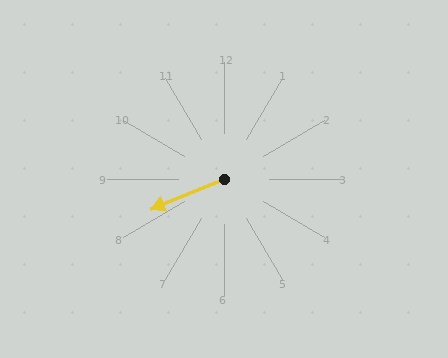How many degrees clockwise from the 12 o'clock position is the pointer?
Approximately 247 degrees.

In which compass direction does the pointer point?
Southwest.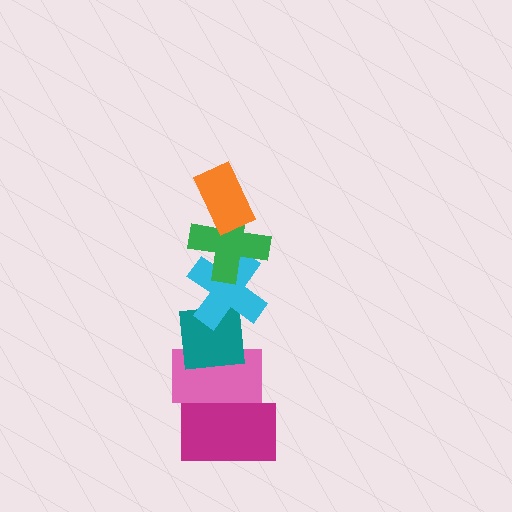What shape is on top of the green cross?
The orange rectangle is on top of the green cross.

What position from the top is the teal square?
The teal square is 4th from the top.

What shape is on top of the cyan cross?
The green cross is on top of the cyan cross.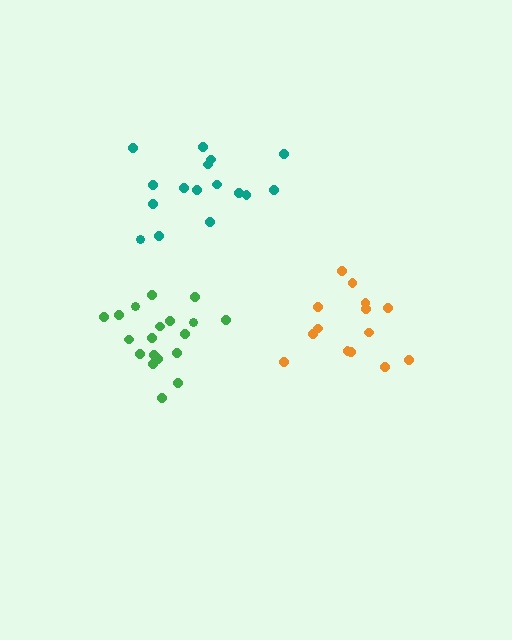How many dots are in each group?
Group 1: 14 dots, Group 2: 16 dots, Group 3: 19 dots (49 total).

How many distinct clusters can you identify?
There are 3 distinct clusters.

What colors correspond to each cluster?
The clusters are colored: orange, teal, green.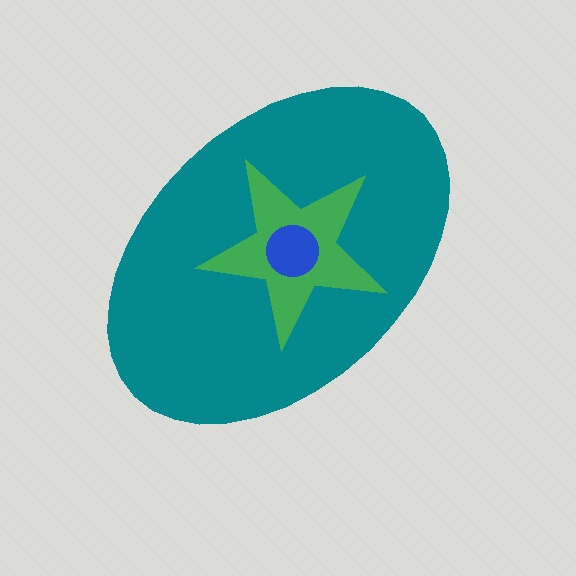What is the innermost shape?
The blue circle.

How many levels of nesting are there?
3.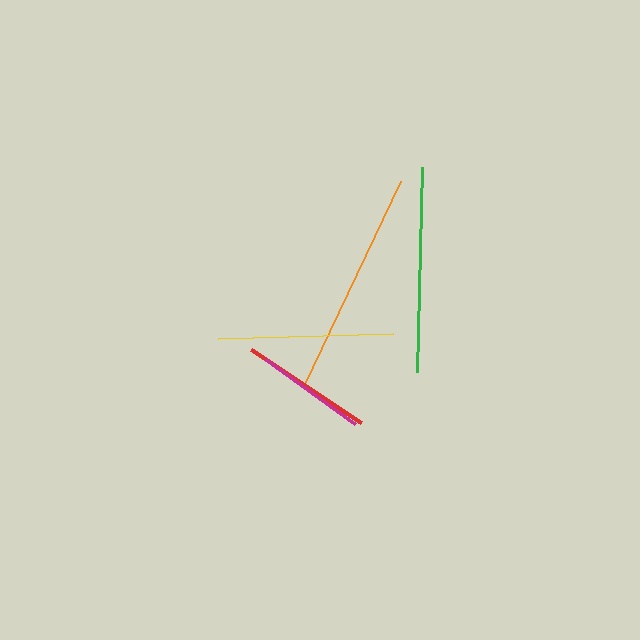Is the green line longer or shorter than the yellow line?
The green line is longer than the yellow line.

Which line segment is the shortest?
The magenta line is the shortest at approximately 111 pixels.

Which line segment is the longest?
The orange line is the longest at approximately 227 pixels.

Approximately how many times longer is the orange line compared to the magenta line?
The orange line is approximately 2.0 times the length of the magenta line.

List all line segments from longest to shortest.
From longest to shortest: orange, green, yellow, red, magenta.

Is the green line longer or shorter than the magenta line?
The green line is longer than the magenta line.